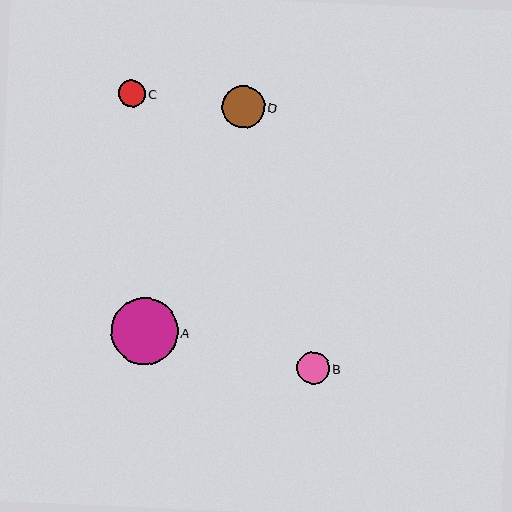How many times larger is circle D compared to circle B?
Circle D is approximately 1.3 times the size of circle B.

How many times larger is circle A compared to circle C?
Circle A is approximately 2.5 times the size of circle C.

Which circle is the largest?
Circle A is the largest with a size of approximately 67 pixels.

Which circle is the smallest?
Circle C is the smallest with a size of approximately 26 pixels.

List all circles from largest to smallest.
From largest to smallest: A, D, B, C.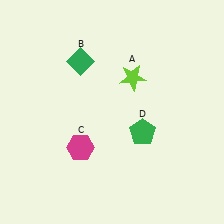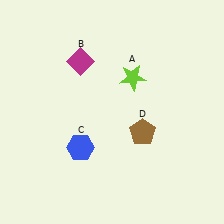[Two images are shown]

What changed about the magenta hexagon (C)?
In Image 1, C is magenta. In Image 2, it changed to blue.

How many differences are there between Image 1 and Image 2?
There are 3 differences between the two images.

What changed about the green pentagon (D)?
In Image 1, D is green. In Image 2, it changed to brown.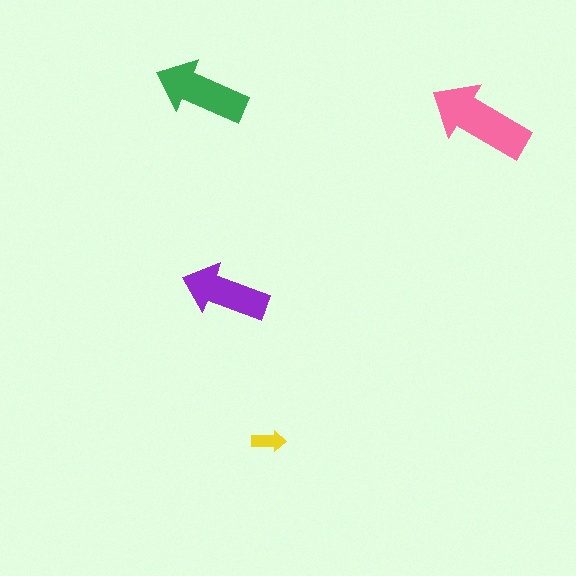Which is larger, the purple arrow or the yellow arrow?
The purple one.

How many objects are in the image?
There are 4 objects in the image.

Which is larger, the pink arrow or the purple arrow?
The pink one.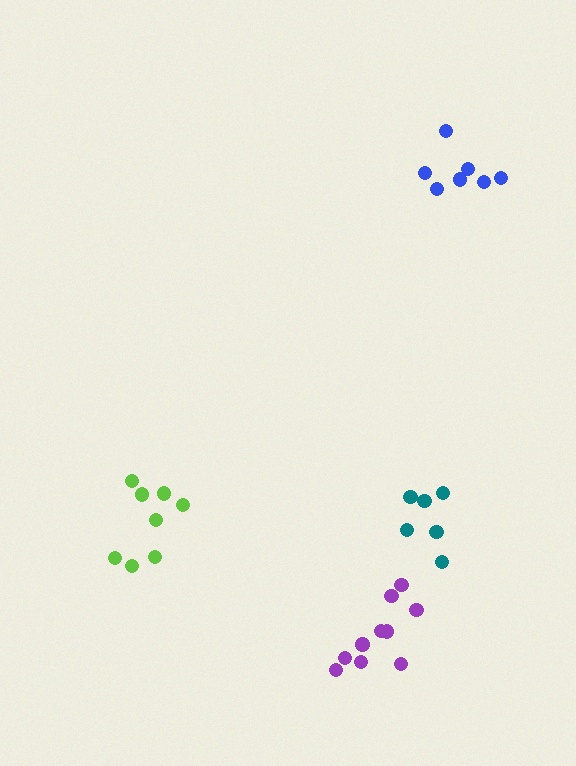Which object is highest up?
The blue cluster is topmost.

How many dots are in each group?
Group 1: 7 dots, Group 2: 10 dots, Group 3: 6 dots, Group 4: 8 dots (31 total).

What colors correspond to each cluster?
The clusters are colored: blue, purple, teal, lime.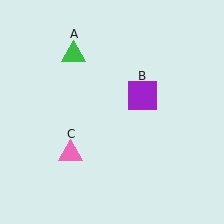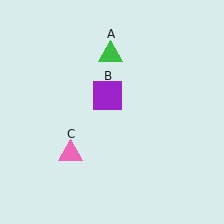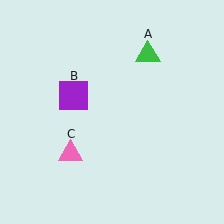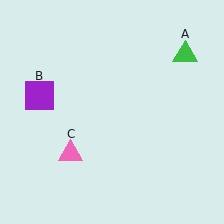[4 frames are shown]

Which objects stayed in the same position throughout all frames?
Pink triangle (object C) remained stationary.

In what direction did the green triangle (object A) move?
The green triangle (object A) moved right.